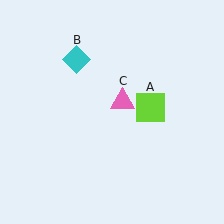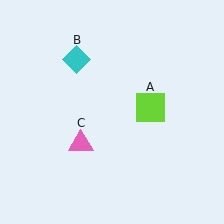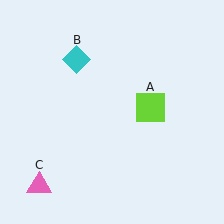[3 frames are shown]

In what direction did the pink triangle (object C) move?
The pink triangle (object C) moved down and to the left.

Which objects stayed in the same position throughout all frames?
Lime square (object A) and cyan diamond (object B) remained stationary.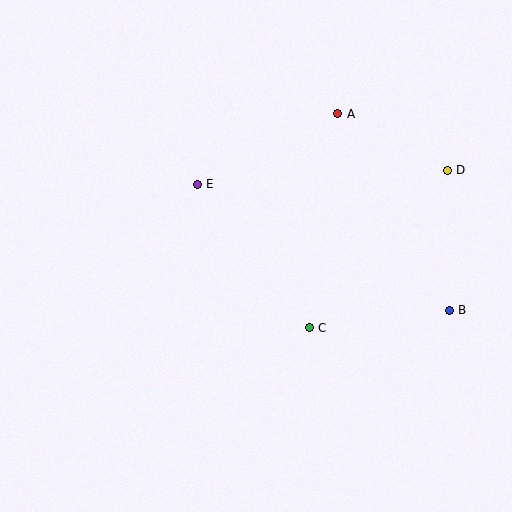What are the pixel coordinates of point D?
Point D is at (447, 170).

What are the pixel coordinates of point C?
Point C is at (309, 328).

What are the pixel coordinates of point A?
Point A is at (338, 114).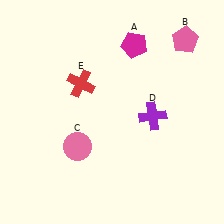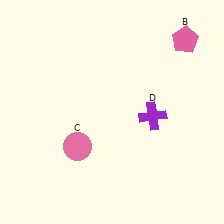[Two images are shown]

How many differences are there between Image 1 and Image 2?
There are 2 differences between the two images.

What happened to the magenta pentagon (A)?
The magenta pentagon (A) was removed in Image 2. It was in the top-right area of Image 1.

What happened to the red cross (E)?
The red cross (E) was removed in Image 2. It was in the top-left area of Image 1.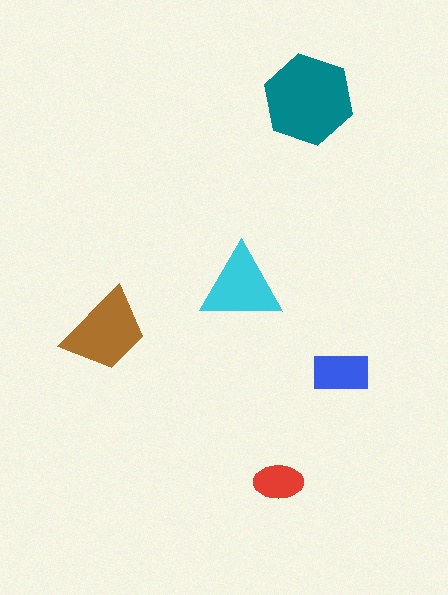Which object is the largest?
The teal hexagon.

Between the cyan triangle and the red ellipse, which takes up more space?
The cyan triangle.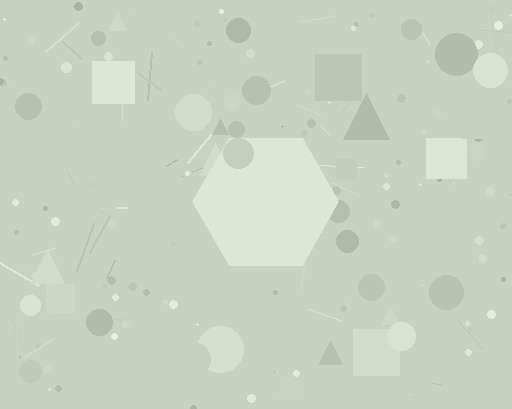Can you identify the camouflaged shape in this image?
The camouflaged shape is a hexagon.